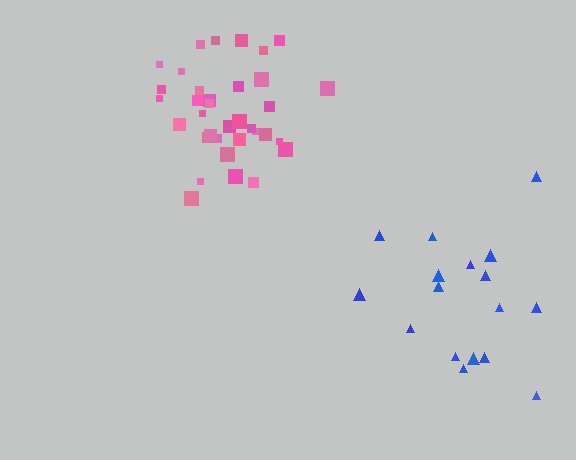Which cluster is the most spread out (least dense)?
Blue.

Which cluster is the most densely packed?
Pink.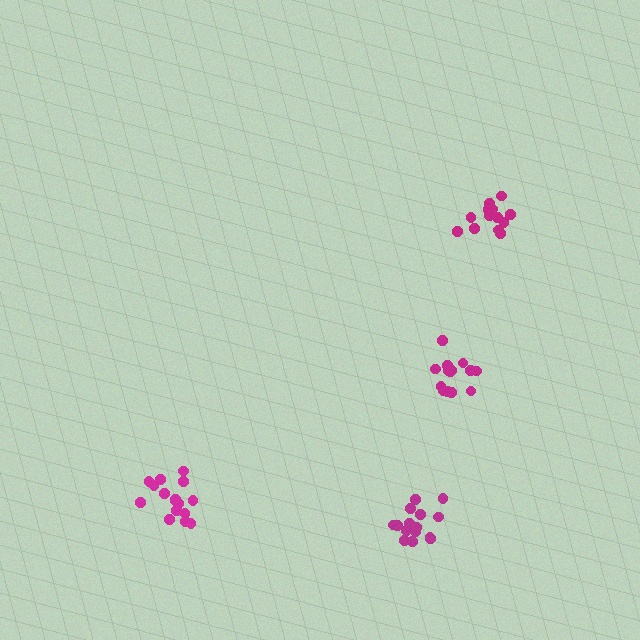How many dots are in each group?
Group 1: 15 dots, Group 2: 14 dots, Group 3: 13 dots, Group 4: 16 dots (58 total).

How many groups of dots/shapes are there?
There are 4 groups.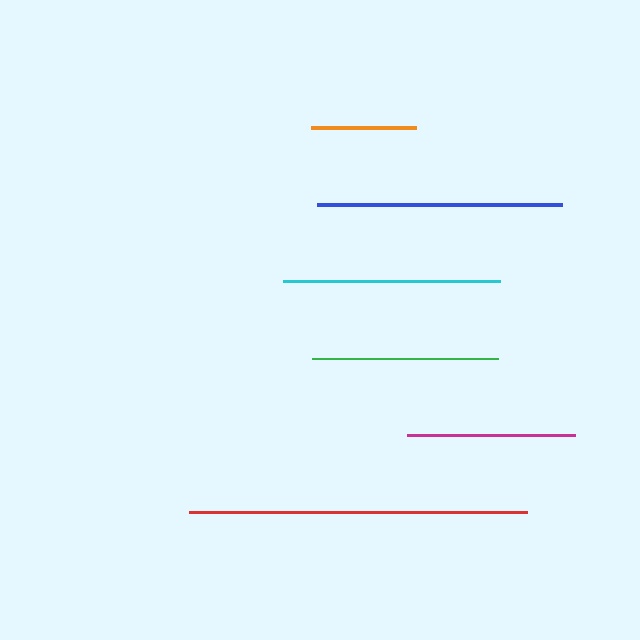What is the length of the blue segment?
The blue segment is approximately 245 pixels long.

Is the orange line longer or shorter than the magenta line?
The magenta line is longer than the orange line.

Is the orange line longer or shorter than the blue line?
The blue line is longer than the orange line.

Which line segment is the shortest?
The orange line is the shortest at approximately 105 pixels.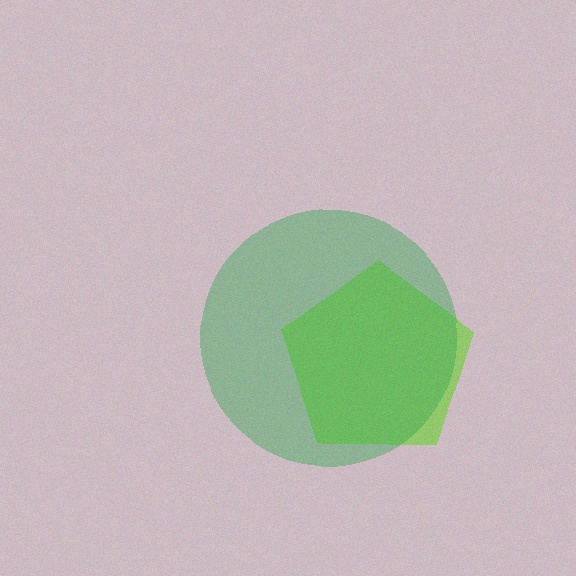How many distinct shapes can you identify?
There are 2 distinct shapes: a lime pentagon, a green circle.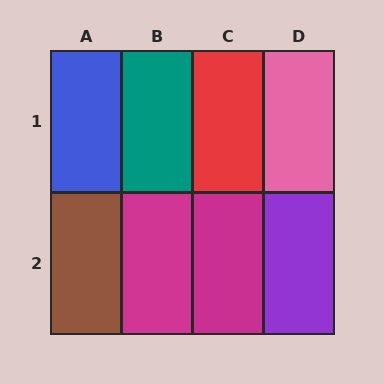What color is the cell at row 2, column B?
Magenta.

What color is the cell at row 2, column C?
Magenta.